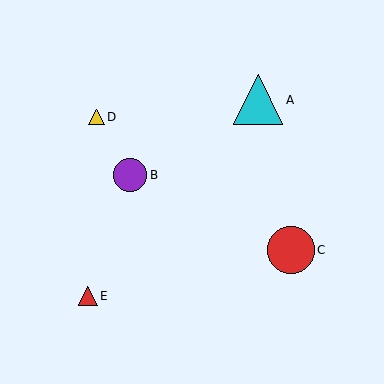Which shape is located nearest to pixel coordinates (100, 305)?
The red triangle (labeled E) at (88, 296) is nearest to that location.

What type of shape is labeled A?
Shape A is a cyan triangle.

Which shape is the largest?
The cyan triangle (labeled A) is the largest.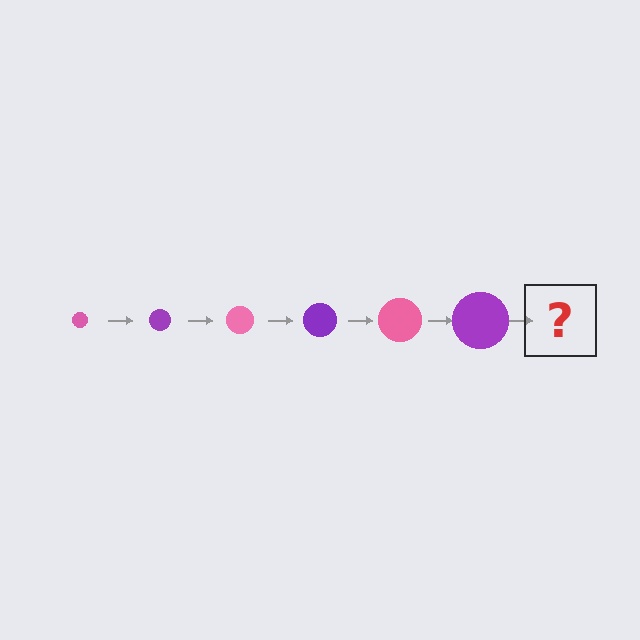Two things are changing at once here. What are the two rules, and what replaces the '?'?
The two rules are that the circle grows larger each step and the color cycles through pink and purple. The '?' should be a pink circle, larger than the previous one.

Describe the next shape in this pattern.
It should be a pink circle, larger than the previous one.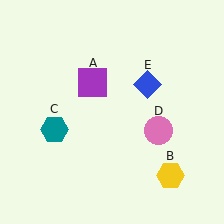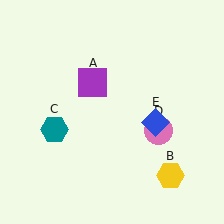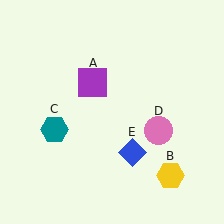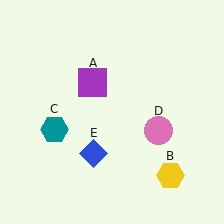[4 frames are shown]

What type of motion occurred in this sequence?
The blue diamond (object E) rotated clockwise around the center of the scene.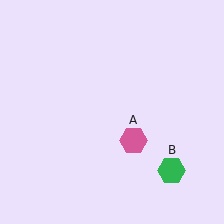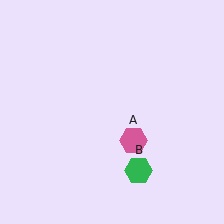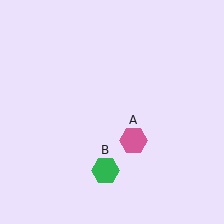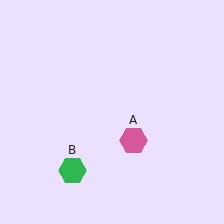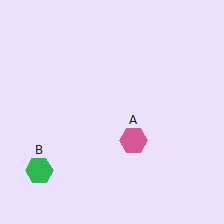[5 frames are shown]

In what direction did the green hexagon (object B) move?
The green hexagon (object B) moved left.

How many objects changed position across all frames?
1 object changed position: green hexagon (object B).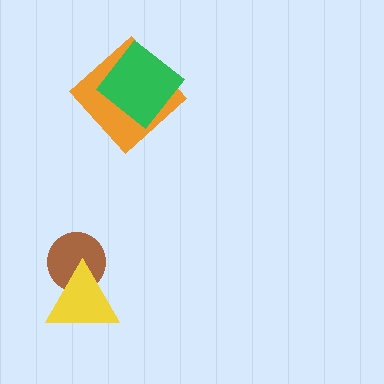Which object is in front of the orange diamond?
The green diamond is in front of the orange diamond.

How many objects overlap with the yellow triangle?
1 object overlaps with the yellow triangle.